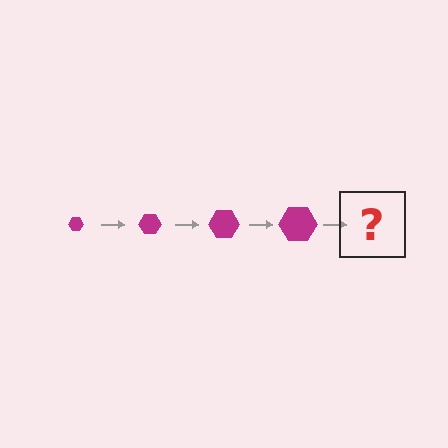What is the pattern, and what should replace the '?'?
The pattern is that the hexagon gets progressively larger each step. The '?' should be a magenta hexagon, larger than the previous one.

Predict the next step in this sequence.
The next step is a magenta hexagon, larger than the previous one.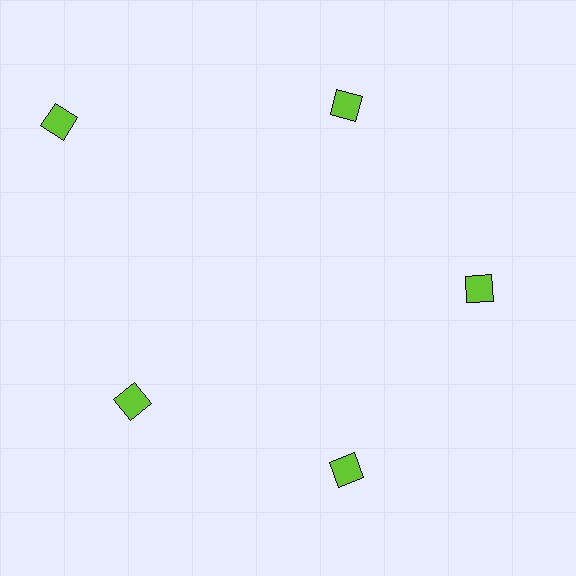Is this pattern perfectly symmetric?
No. The 5 lime diamonds are arranged in a ring, but one element near the 10 o'clock position is pushed outward from the center, breaking the 5-fold rotational symmetry.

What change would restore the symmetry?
The symmetry would be restored by moving it inward, back onto the ring so that all 5 diamonds sit at equal angles and equal distance from the center.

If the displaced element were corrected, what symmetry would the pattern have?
It would have 5-fold rotational symmetry — the pattern would map onto itself every 72 degrees.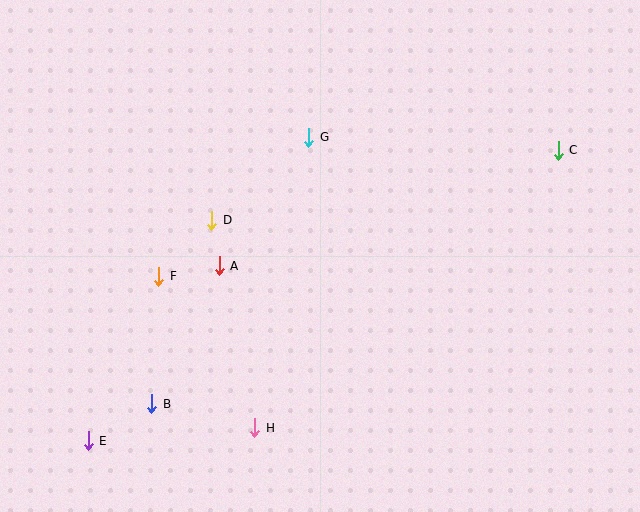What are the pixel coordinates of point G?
Point G is at (309, 137).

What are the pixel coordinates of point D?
Point D is at (212, 220).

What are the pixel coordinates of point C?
Point C is at (558, 150).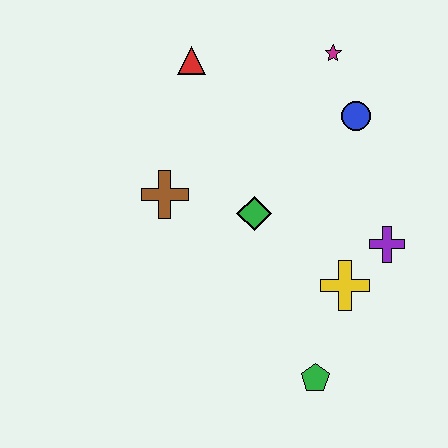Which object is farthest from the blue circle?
The green pentagon is farthest from the blue circle.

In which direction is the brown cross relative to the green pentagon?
The brown cross is above the green pentagon.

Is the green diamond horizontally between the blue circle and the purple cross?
No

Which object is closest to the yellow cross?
The purple cross is closest to the yellow cross.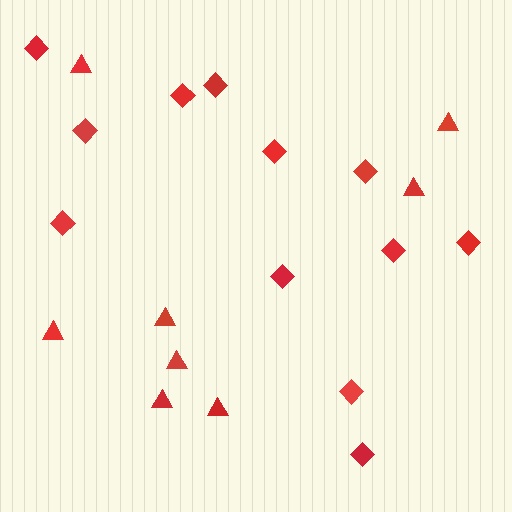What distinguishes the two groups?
There are 2 groups: one group of diamonds (12) and one group of triangles (8).